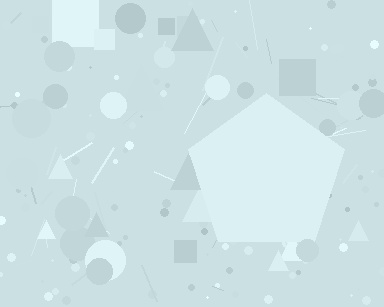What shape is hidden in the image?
A pentagon is hidden in the image.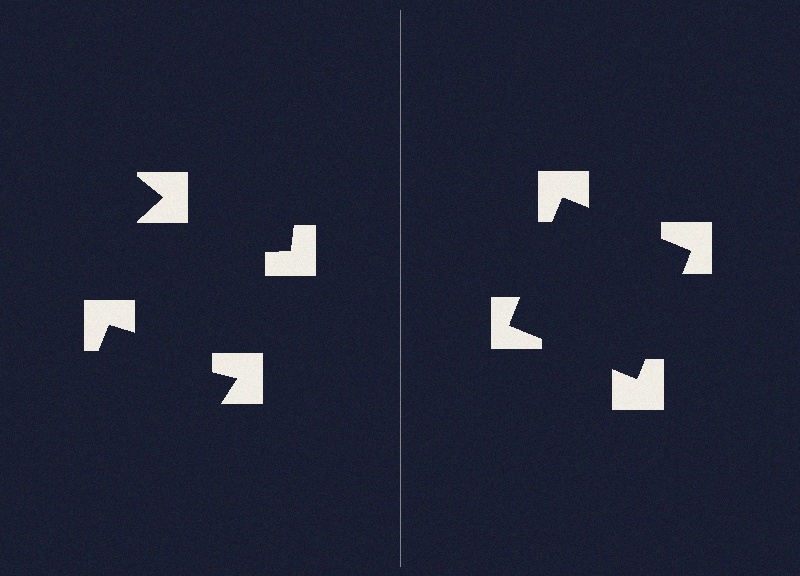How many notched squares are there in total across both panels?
8 — 4 on each side.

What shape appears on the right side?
An illusory square.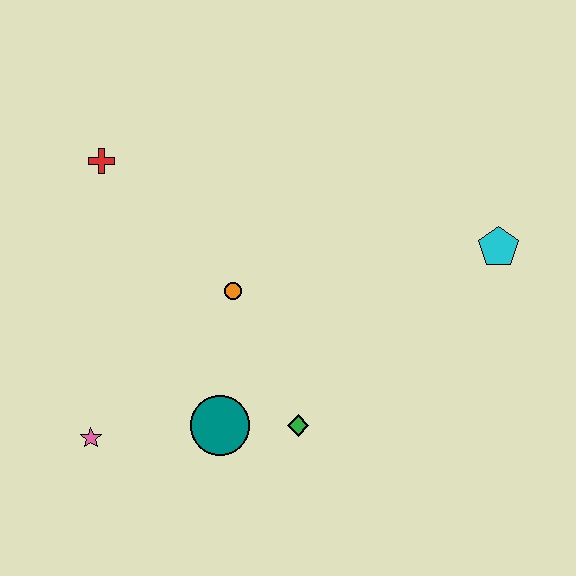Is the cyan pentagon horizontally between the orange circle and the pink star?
No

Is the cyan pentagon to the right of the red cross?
Yes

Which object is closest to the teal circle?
The green diamond is closest to the teal circle.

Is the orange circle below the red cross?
Yes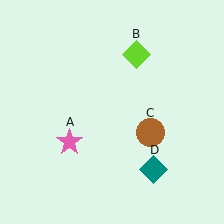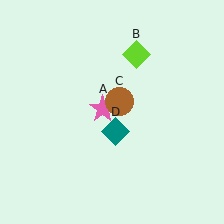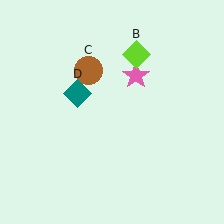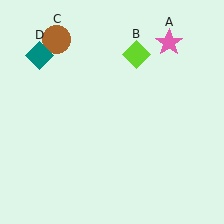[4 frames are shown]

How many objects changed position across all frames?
3 objects changed position: pink star (object A), brown circle (object C), teal diamond (object D).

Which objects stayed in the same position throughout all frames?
Lime diamond (object B) remained stationary.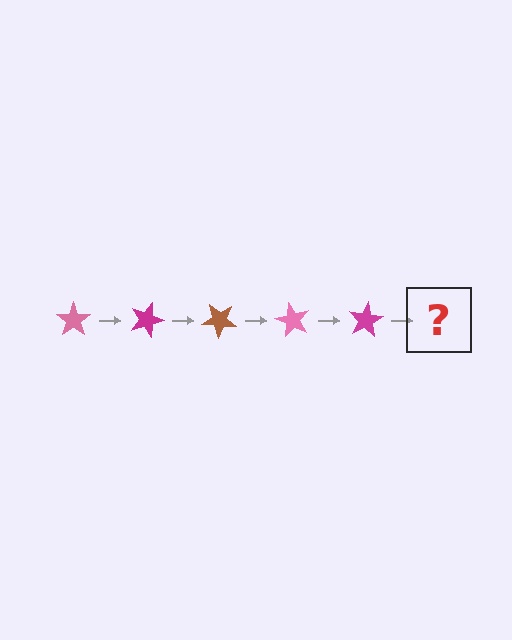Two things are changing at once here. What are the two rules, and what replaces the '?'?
The two rules are that it rotates 20 degrees each step and the color cycles through pink, magenta, and brown. The '?' should be a brown star, rotated 100 degrees from the start.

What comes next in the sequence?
The next element should be a brown star, rotated 100 degrees from the start.